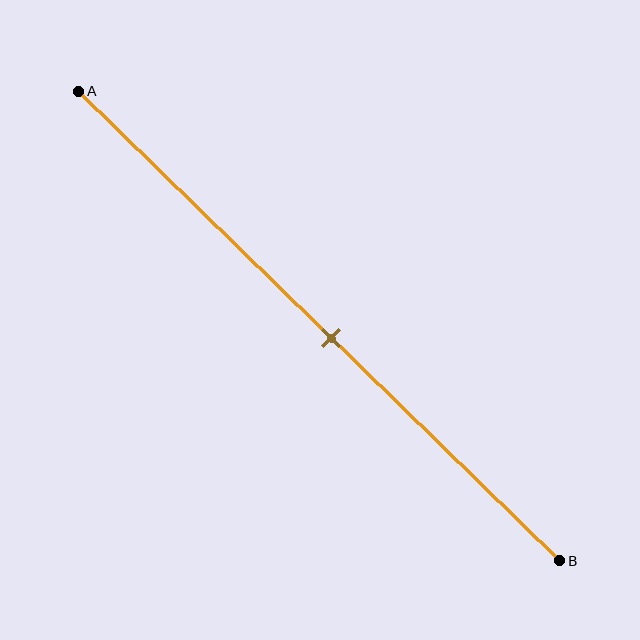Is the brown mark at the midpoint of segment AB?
Yes, the mark is approximately at the midpoint.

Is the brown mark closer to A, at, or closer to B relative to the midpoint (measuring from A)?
The brown mark is approximately at the midpoint of segment AB.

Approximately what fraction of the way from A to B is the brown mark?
The brown mark is approximately 55% of the way from A to B.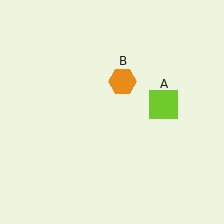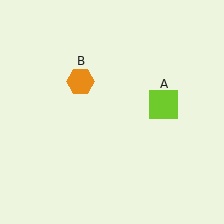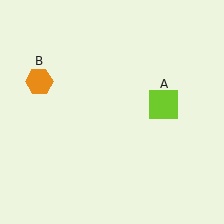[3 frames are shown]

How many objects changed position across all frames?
1 object changed position: orange hexagon (object B).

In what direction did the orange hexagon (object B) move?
The orange hexagon (object B) moved left.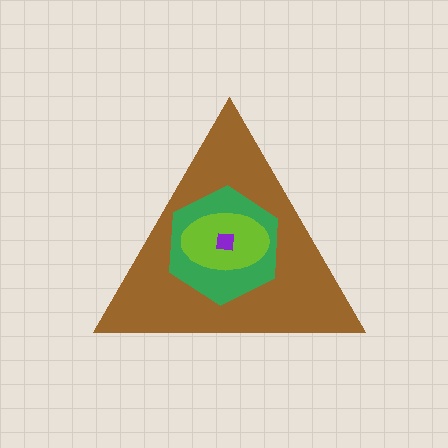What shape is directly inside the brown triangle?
The green hexagon.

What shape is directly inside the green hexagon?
The lime ellipse.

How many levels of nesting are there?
4.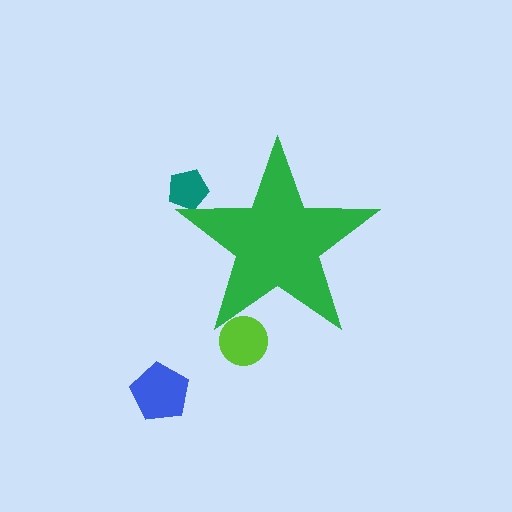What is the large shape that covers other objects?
A green star.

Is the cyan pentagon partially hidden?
Yes, the cyan pentagon is partially hidden behind the green star.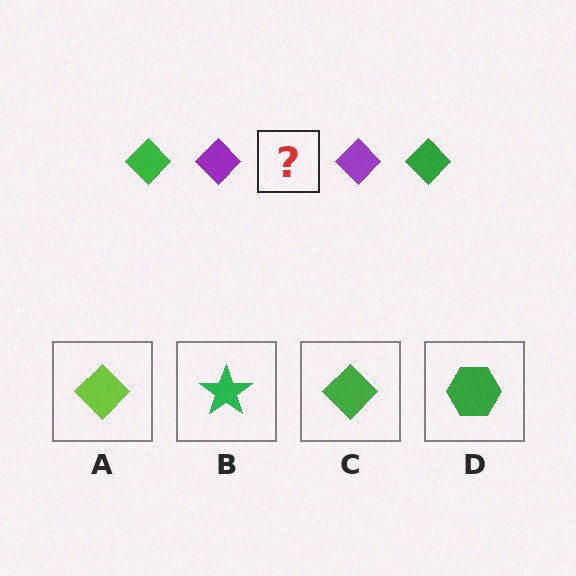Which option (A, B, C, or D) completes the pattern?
C.